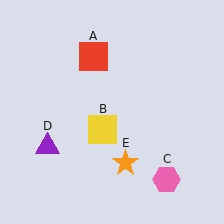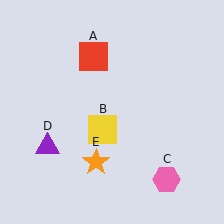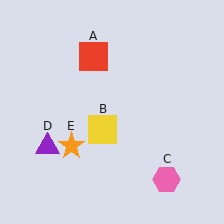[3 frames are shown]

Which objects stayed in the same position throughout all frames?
Red square (object A) and yellow square (object B) and pink hexagon (object C) and purple triangle (object D) remained stationary.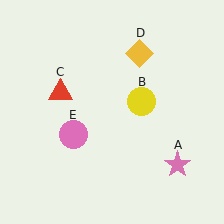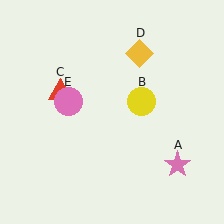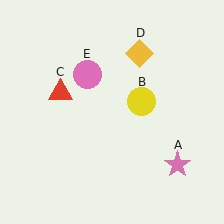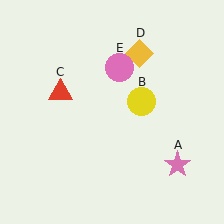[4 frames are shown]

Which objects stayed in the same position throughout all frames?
Pink star (object A) and yellow circle (object B) and red triangle (object C) and yellow diamond (object D) remained stationary.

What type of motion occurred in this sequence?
The pink circle (object E) rotated clockwise around the center of the scene.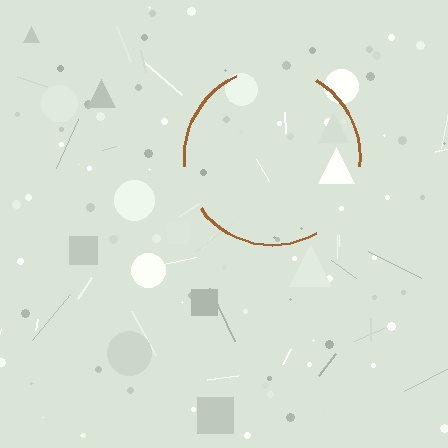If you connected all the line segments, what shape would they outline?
They would outline a circle.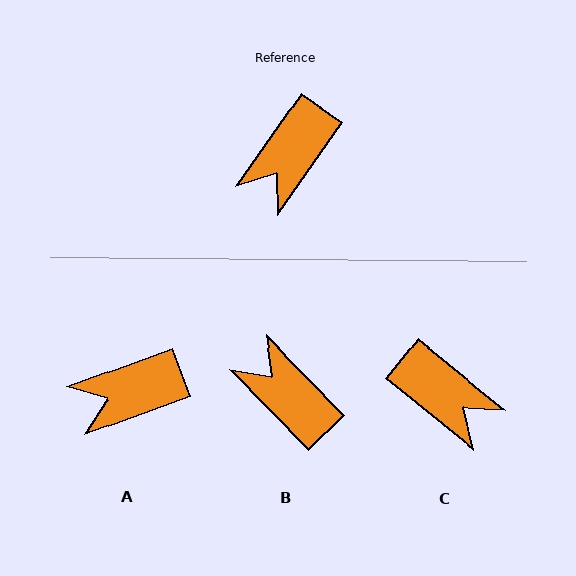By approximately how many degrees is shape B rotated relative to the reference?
Approximately 101 degrees clockwise.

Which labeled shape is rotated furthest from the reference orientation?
B, about 101 degrees away.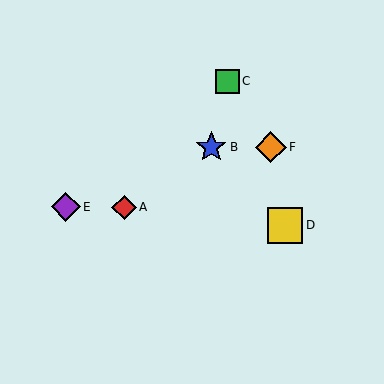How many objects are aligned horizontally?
2 objects (B, F) are aligned horizontally.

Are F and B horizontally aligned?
Yes, both are at y≈147.